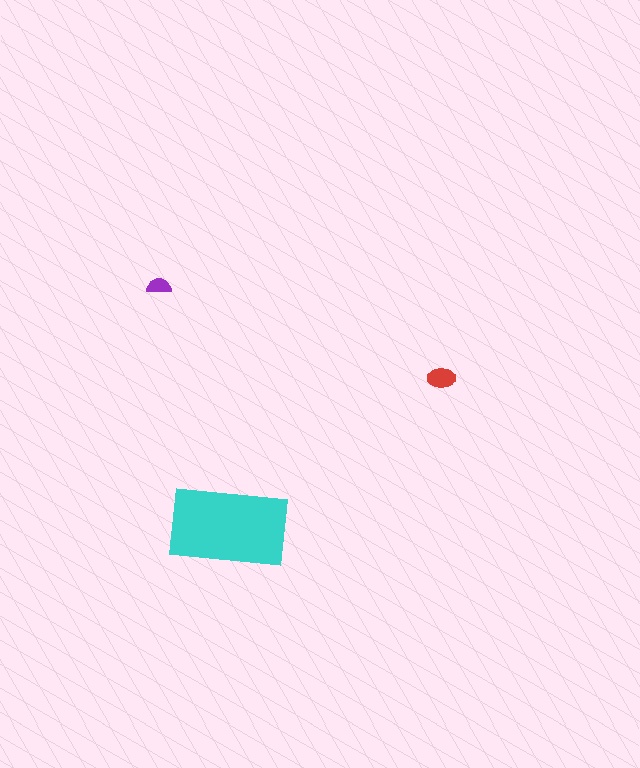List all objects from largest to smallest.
The cyan rectangle, the red ellipse, the purple semicircle.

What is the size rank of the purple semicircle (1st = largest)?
3rd.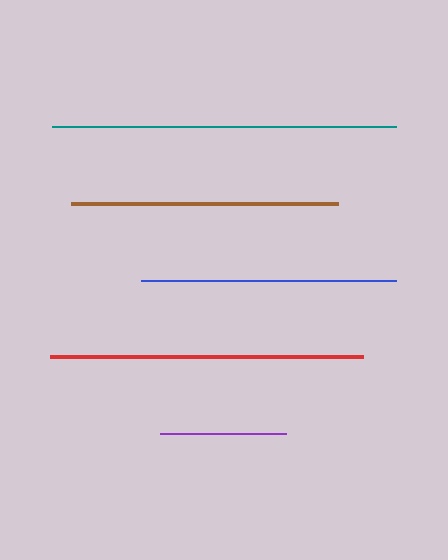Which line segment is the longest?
The teal line is the longest at approximately 344 pixels.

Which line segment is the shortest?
The purple line is the shortest at approximately 126 pixels.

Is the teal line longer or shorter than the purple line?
The teal line is longer than the purple line.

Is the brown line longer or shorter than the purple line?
The brown line is longer than the purple line.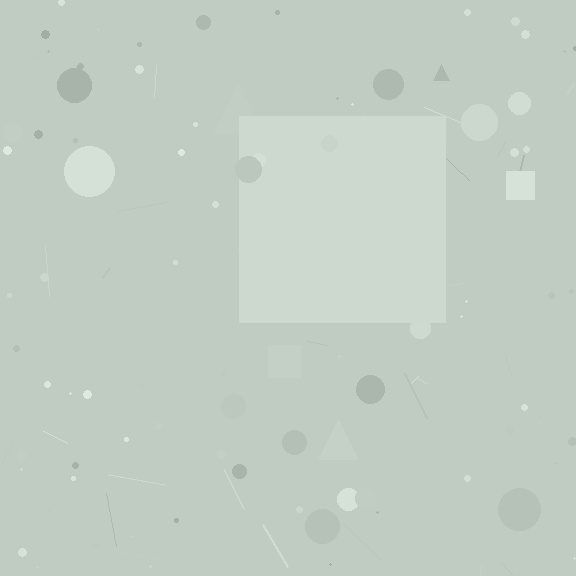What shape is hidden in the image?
A square is hidden in the image.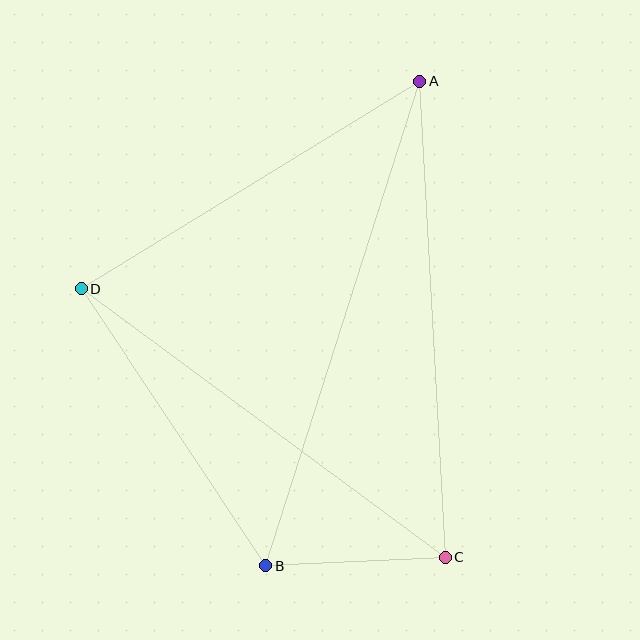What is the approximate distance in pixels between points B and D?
The distance between B and D is approximately 333 pixels.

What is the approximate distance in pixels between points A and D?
The distance between A and D is approximately 397 pixels.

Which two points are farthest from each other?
Points A and B are farthest from each other.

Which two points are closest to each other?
Points B and C are closest to each other.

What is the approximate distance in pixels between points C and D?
The distance between C and D is approximately 453 pixels.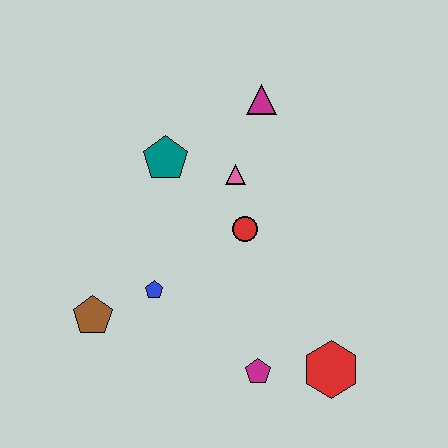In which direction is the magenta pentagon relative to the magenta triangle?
The magenta pentagon is below the magenta triangle.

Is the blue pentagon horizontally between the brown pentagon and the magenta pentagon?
Yes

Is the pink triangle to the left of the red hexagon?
Yes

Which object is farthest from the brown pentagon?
The magenta triangle is farthest from the brown pentagon.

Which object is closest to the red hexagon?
The magenta pentagon is closest to the red hexagon.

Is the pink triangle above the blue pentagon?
Yes